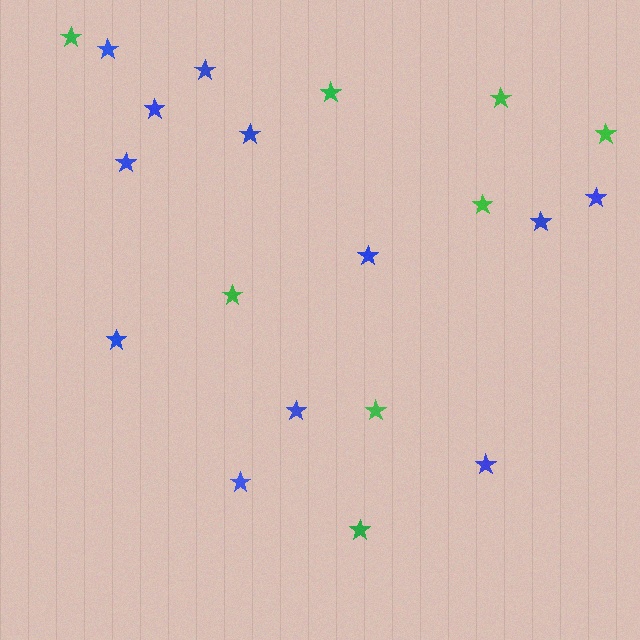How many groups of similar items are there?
There are 2 groups: one group of green stars (8) and one group of blue stars (12).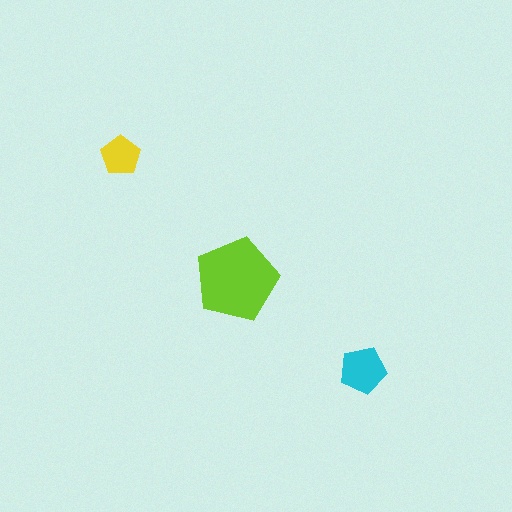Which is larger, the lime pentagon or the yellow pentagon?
The lime one.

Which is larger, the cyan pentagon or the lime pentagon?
The lime one.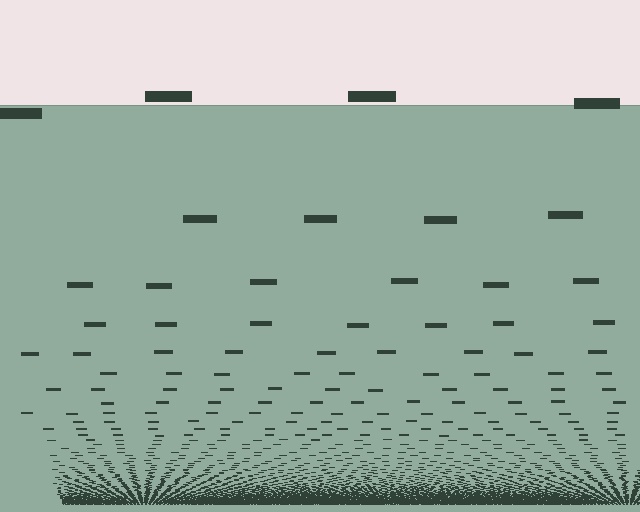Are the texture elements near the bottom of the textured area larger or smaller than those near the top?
Smaller. The gradient is inverted — elements near the bottom are smaller and denser.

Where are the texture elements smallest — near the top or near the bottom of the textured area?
Near the bottom.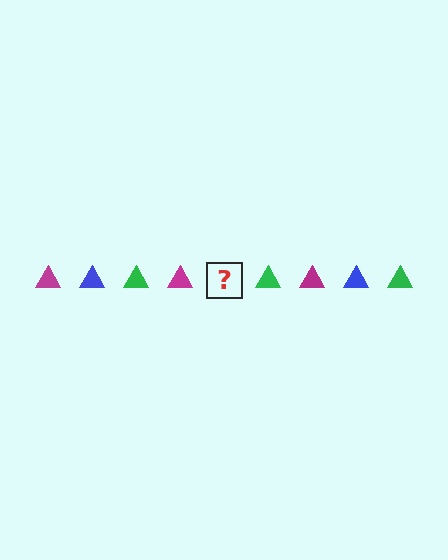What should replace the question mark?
The question mark should be replaced with a blue triangle.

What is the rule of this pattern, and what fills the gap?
The rule is that the pattern cycles through magenta, blue, green triangles. The gap should be filled with a blue triangle.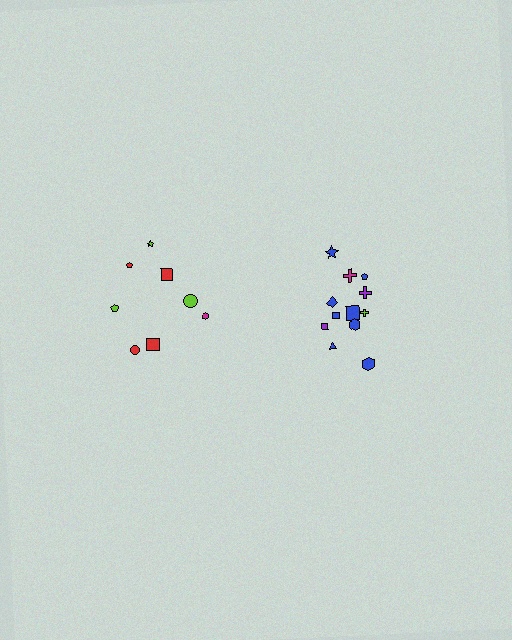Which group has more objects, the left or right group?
The right group.